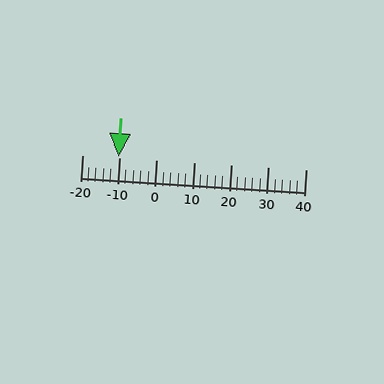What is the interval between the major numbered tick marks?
The major tick marks are spaced 10 units apart.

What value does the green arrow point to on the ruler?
The green arrow points to approximately -10.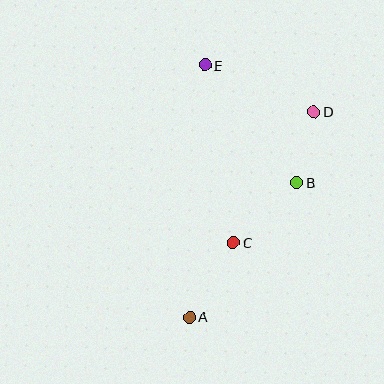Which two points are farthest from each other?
Points A and E are farthest from each other.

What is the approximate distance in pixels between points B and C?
The distance between B and C is approximately 87 pixels.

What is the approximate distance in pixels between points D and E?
The distance between D and E is approximately 119 pixels.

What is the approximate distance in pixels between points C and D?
The distance between C and D is approximately 154 pixels.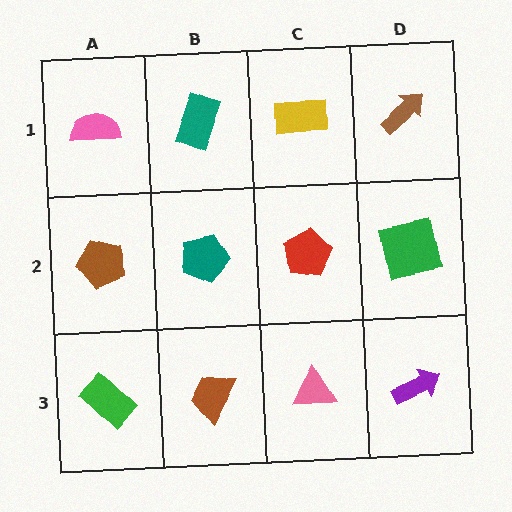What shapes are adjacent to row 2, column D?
A brown arrow (row 1, column D), a purple arrow (row 3, column D), a red pentagon (row 2, column C).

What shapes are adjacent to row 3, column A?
A brown pentagon (row 2, column A), a brown trapezoid (row 3, column B).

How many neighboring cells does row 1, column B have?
3.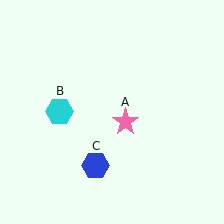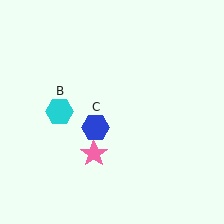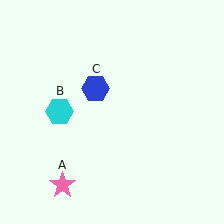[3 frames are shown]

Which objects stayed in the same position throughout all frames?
Cyan hexagon (object B) remained stationary.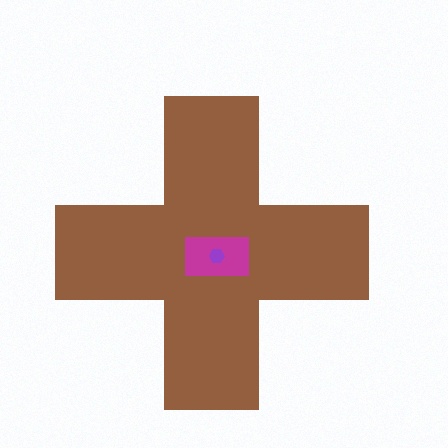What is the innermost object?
The purple hexagon.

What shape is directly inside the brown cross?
The magenta rectangle.